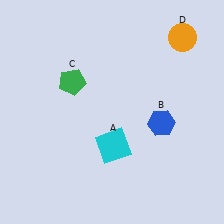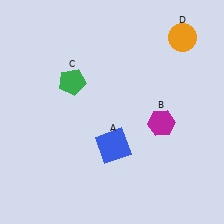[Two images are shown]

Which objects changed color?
A changed from cyan to blue. B changed from blue to magenta.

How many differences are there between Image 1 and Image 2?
There are 2 differences between the two images.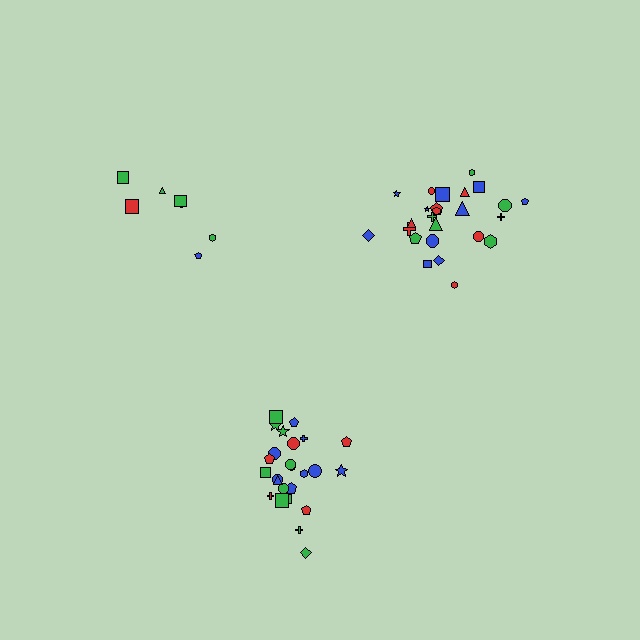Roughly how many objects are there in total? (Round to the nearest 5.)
Roughly 55 objects in total.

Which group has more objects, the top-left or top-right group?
The top-right group.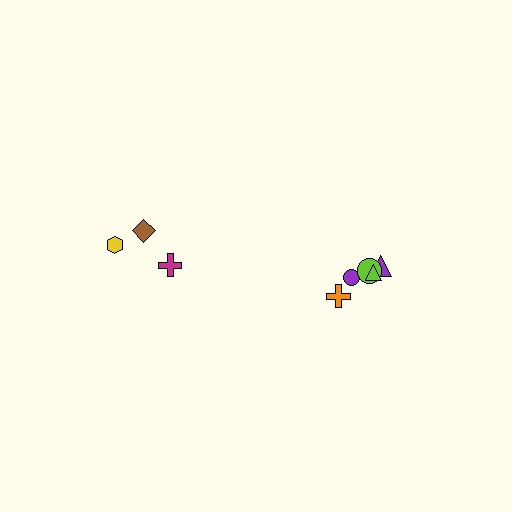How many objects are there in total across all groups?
There are 8 objects.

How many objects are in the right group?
There are 5 objects.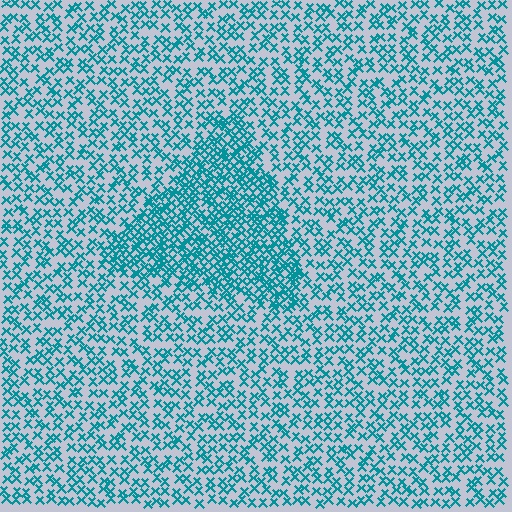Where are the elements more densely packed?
The elements are more densely packed inside the triangle boundary.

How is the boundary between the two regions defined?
The boundary is defined by a change in element density (approximately 2.0x ratio). All elements are the same color, size, and shape.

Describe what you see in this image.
The image contains small teal elements arranged at two different densities. A triangle-shaped region is visible where the elements are more densely packed than the surrounding area.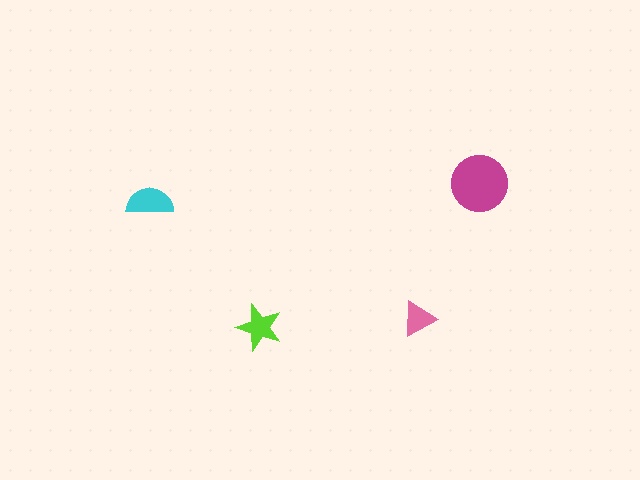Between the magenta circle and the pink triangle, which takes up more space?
The magenta circle.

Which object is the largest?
The magenta circle.